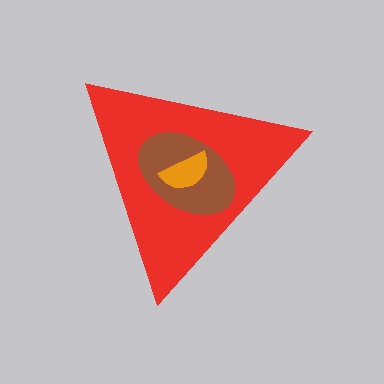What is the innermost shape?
The orange semicircle.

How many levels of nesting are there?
3.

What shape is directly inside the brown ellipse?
The orange semicircle.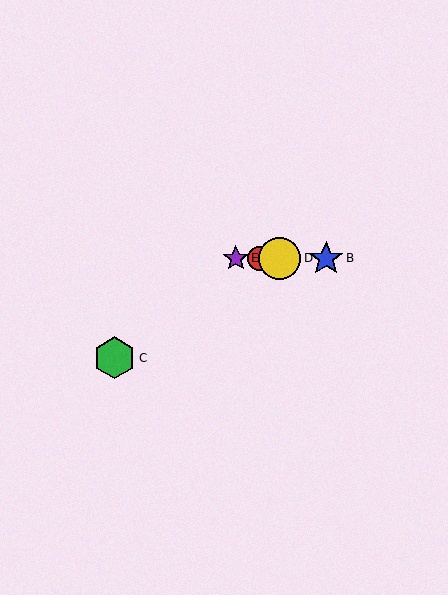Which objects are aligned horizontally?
Objects A, B, D, E are aligned horizontally.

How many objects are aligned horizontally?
4 objects (A, B, D, E) are aligned horizontally.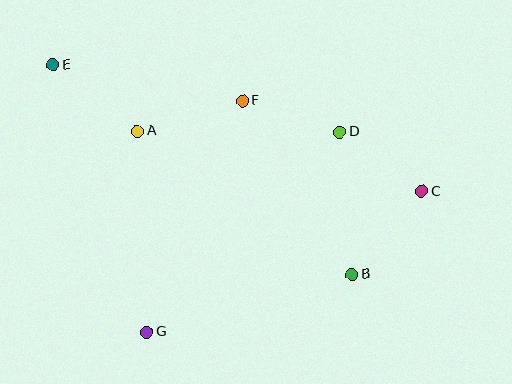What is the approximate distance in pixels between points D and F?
The distance between D and F is approximately 102 pixels.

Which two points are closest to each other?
Points C and D are closest to each other.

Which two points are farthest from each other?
Points C and E are farthest from each other.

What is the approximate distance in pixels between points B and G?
The distance between B and G is approximately 214 pixels.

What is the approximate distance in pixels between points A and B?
The distance between A and B is approximately 258 pixels.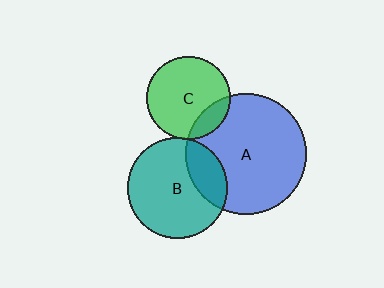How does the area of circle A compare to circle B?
Approximately 1.5 times.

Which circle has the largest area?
Circle A (blue).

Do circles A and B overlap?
Yes.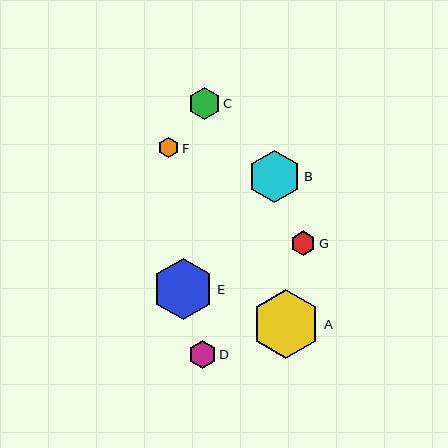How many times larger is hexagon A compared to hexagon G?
Hexagon A is approximately 2.8 times the size of hexagon G.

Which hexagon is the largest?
Hexagon A is the largest with a size of approximately 69 pixels.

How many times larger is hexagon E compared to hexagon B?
Hexagon E is approximately 1.2 times the size of hexagon B.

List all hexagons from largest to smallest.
From largest to smallest: A, E, B, C, D, G, F.